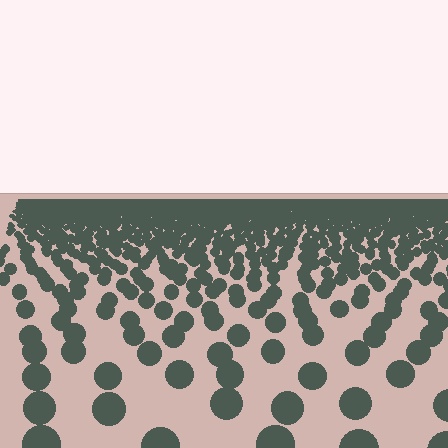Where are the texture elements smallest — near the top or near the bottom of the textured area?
Near the top.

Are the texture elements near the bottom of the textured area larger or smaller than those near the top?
Larger. Near the bottom, elements are closer to the viewer and appear at a bigger on-screen size.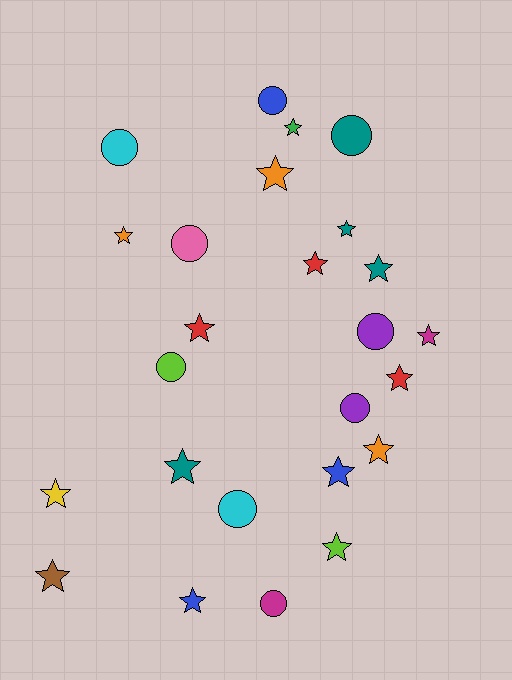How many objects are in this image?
There are 25 objects.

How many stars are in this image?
There are 16 stars.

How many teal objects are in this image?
There are 4 teal objects.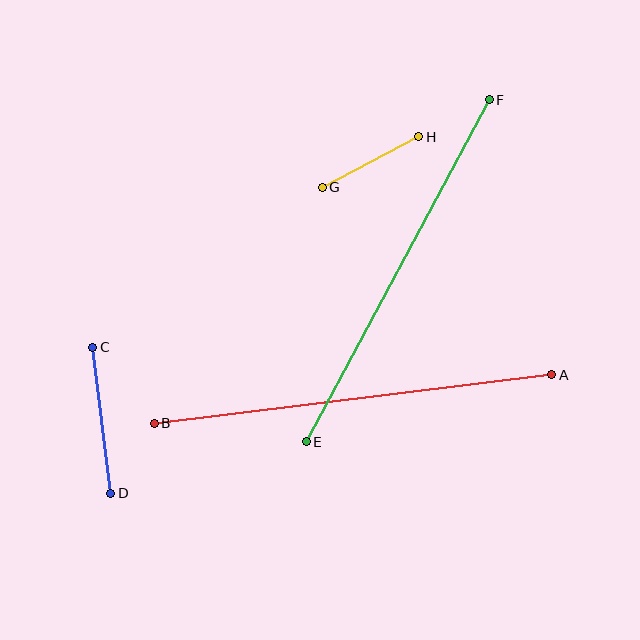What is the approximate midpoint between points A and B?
The midpoint is at approximately (353, 399) pixels.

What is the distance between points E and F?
The distance is approximately 388 pixels.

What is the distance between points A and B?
The distance is approximately 400 pixels.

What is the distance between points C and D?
The distance is approximately 147 pixels.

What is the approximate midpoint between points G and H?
The midpoint is at approximately (371, 162) pixels.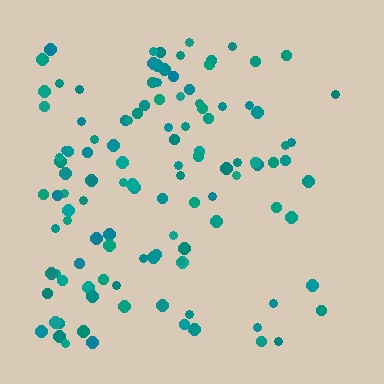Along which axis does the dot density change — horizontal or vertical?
Horizontal.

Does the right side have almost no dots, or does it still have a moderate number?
Still a moderate number, just noticeably fewer than the left.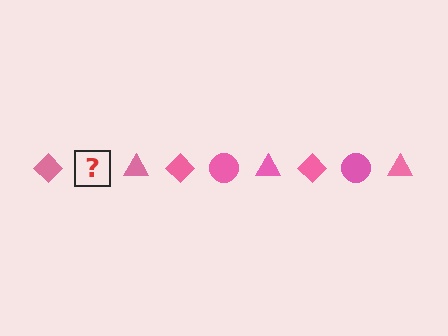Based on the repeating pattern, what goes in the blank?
The blank should be a pink circle.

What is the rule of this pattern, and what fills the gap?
The rule is that the pattern cycles through diamond, circle, triangle shapes in pink. The gap should be filled with a pink circle.